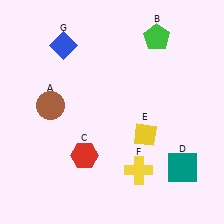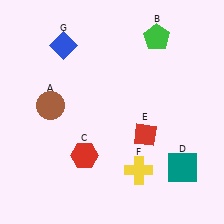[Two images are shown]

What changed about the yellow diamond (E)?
In Image 1, E is yellow. In Image 2, it changed to red.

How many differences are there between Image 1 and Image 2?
There is 1 difference between the two images.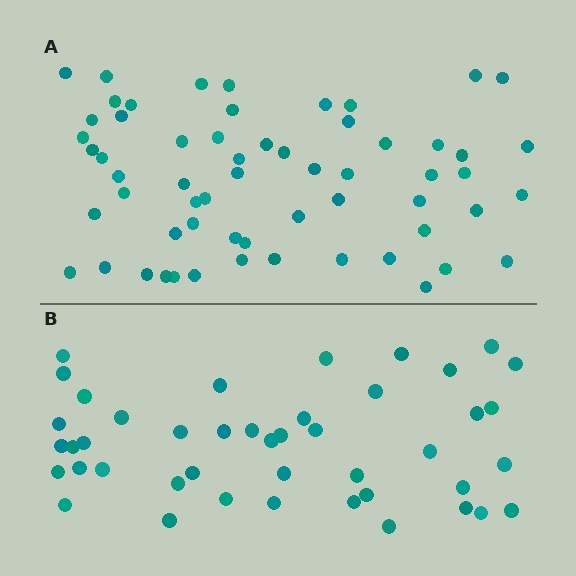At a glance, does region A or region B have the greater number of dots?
Region A (the top region) has more dots.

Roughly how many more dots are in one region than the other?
Region A has approximately 15 more dots than region B.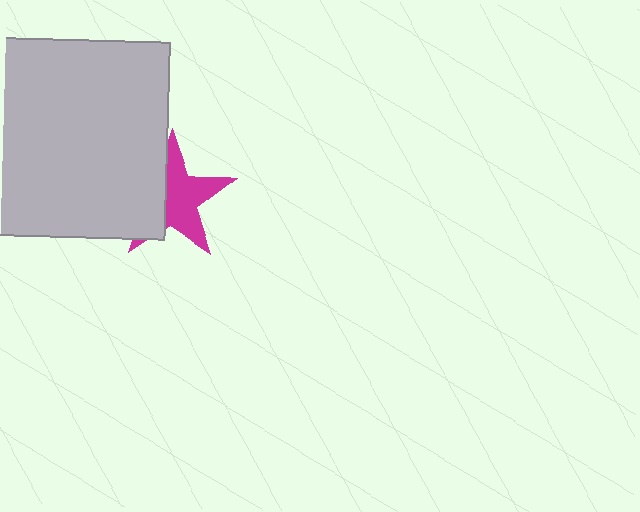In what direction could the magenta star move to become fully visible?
The magenta star could move right. That would shift it out from behind the light gray square entirely.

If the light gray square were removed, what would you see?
You would see the complete magenta star.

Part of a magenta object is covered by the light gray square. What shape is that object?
It is a star.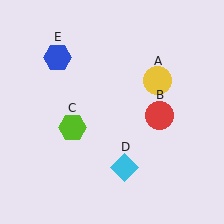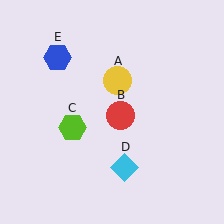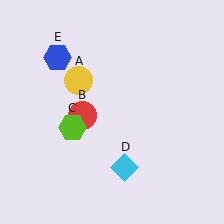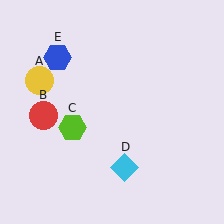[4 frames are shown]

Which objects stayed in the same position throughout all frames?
Lime hexagon (object C) and cyan diamond (object D) and blue hexagon (object E) remained stationary.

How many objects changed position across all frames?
2 objects changed position: yellow circle (object A), red circle (object B).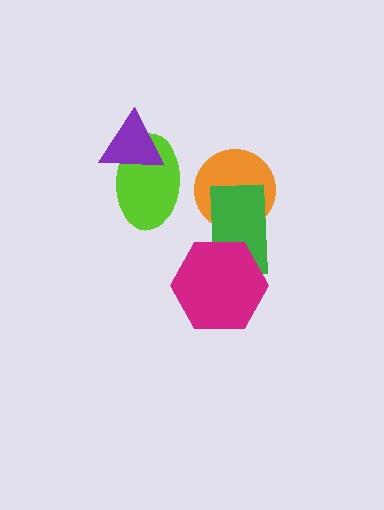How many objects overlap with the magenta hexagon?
1 object overlaps with the magenta hexagon.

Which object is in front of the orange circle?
The green rectangle is in front of the orange circle.